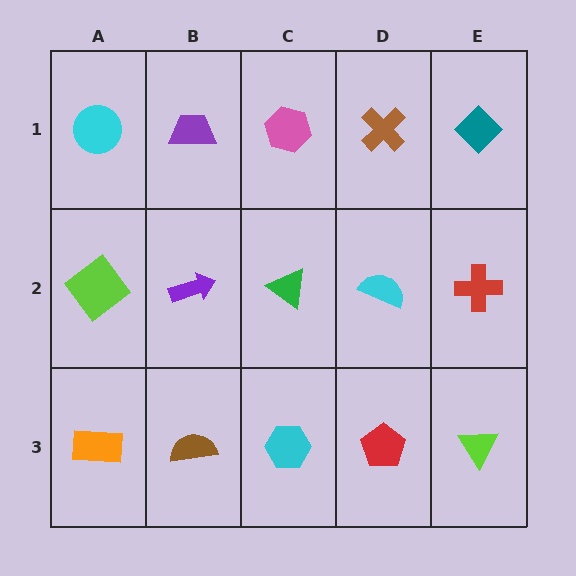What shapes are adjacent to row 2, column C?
A pink hexagon (row 1, column C), a cyan hexagon (row 3, column C), a purple arrow (row 2, column B), a cyan semicircle (row 2, column D).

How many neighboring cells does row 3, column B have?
3.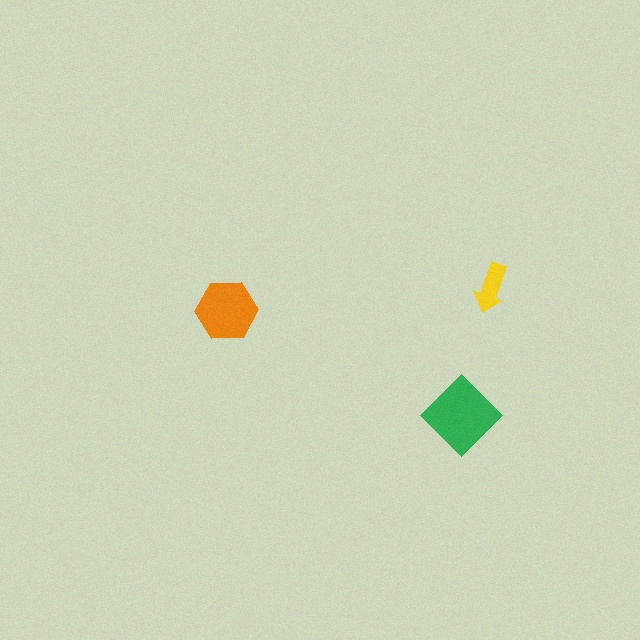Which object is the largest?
The green diamond.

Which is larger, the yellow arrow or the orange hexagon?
The orange hexagon.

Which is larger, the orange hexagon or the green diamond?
The green diamond.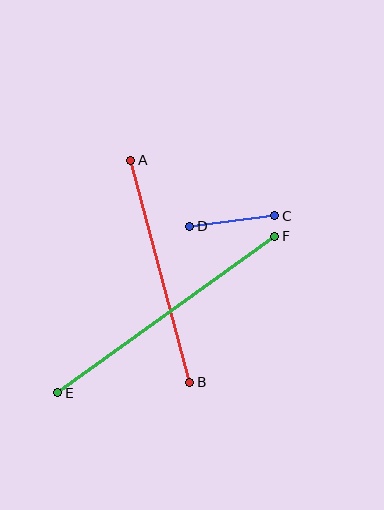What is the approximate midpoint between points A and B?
The midpoint is at approximately (160, 271) pixels.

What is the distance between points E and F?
The distance is approximately 268 pixels.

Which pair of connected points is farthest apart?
Points E and F are farthest apart.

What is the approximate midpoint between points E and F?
The midpoint is at approximately (166, 315) pixels.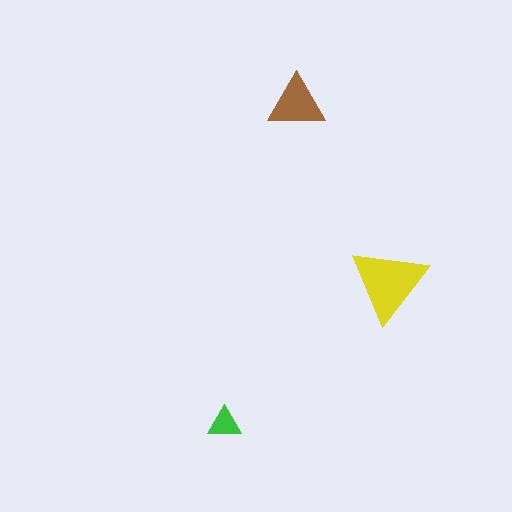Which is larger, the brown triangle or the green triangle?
The brown one.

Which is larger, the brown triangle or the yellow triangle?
The yellow one.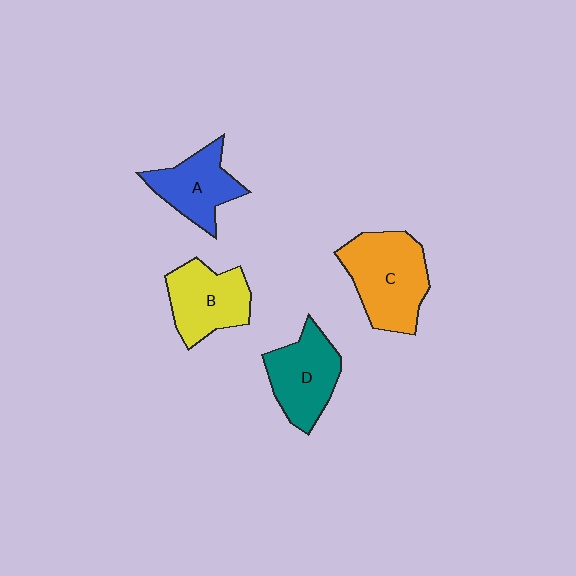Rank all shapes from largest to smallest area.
From largest to smallest: C (orange), D (teal), B (yellow), A (blue).